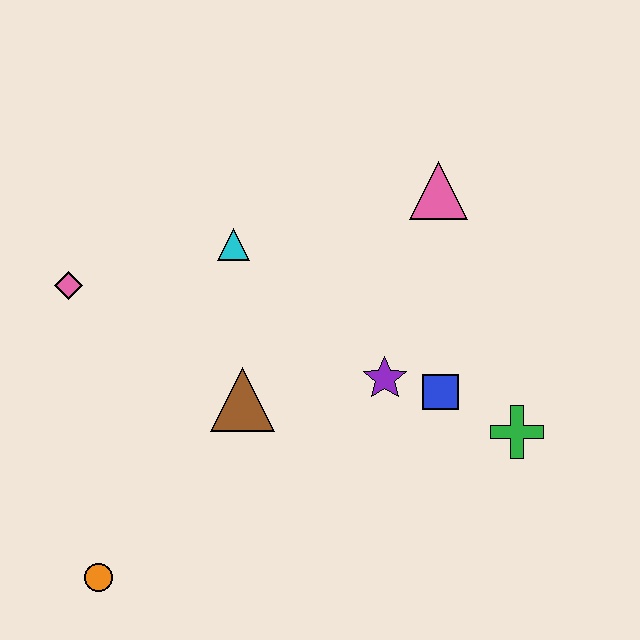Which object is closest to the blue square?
The purple star is closest to the blue square.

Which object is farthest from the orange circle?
The pink triangle is farthest from the orange circle.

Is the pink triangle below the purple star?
No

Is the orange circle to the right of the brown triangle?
No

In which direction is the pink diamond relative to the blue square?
The pink diamond is to the left of the blue square.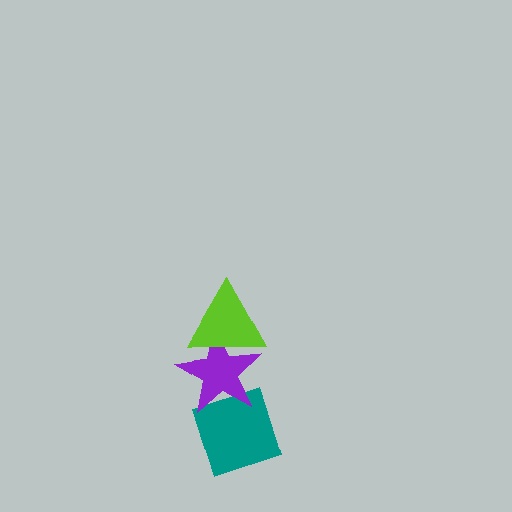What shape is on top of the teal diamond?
The purple star is on top of the teal diamond.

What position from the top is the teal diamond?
The teal diamond is 3rd from the top.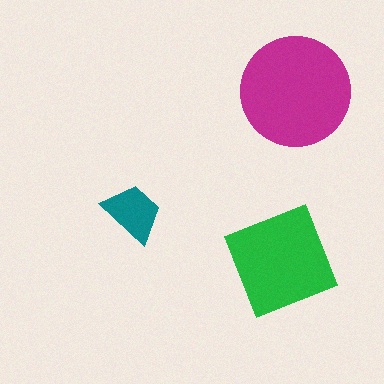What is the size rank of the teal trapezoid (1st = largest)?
3rd.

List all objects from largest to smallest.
The magenta circle, the green square, the teal trapezoid.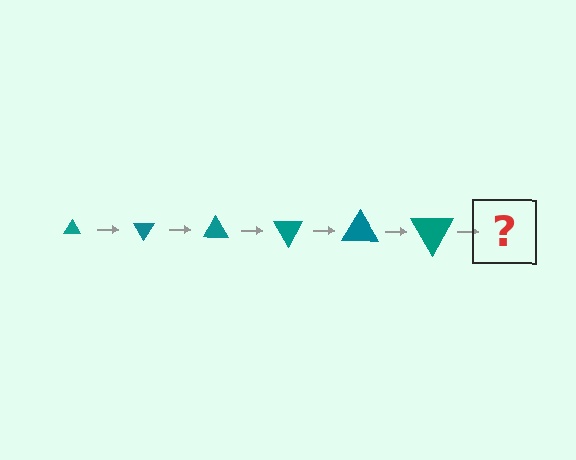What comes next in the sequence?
The next element should be a triangle, larger than the previous one and rotated 360 degrees from the start.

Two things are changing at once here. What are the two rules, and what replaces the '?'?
The two rules are that the triangle grows larger each step and it rotates 60 degrees each step. The '?' should be a triangle, larger than the previous one and rotated 360 degrees from the start.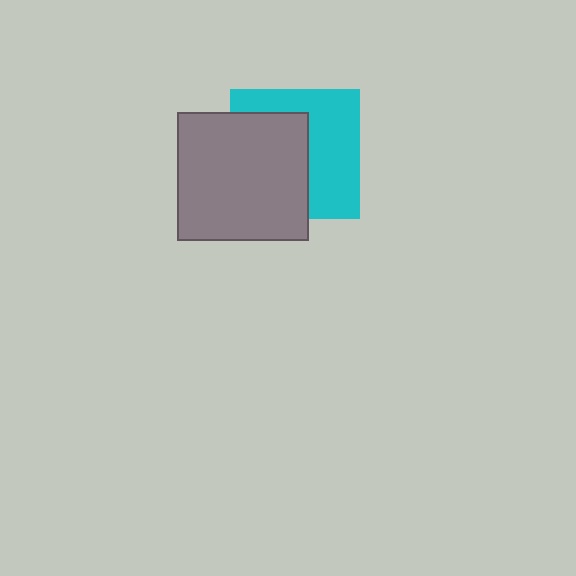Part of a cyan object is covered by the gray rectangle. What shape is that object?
It is a square.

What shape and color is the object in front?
The object in front is a gray rectangle.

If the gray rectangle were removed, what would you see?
You would see the complete cyan square.